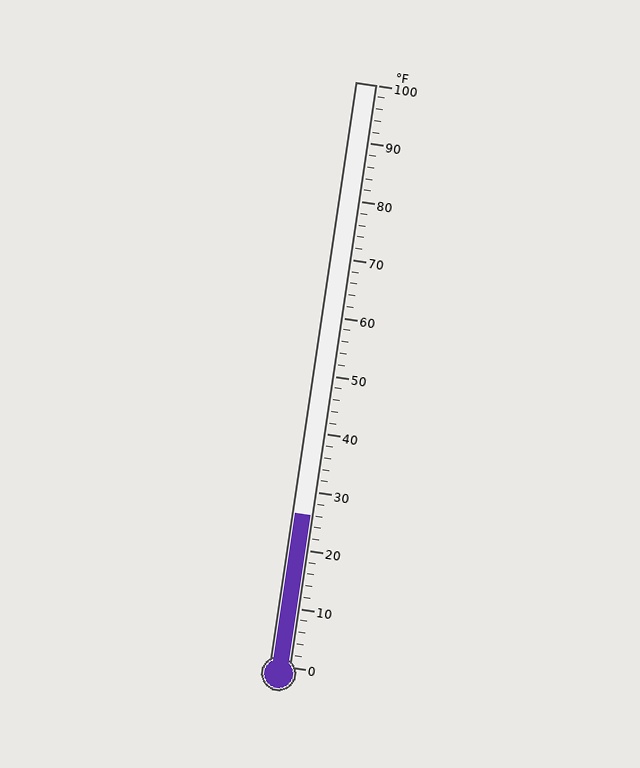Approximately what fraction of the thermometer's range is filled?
The thermometer is filled to approximately 25% of its range.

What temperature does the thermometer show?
The thermometer shows approximately 26°F.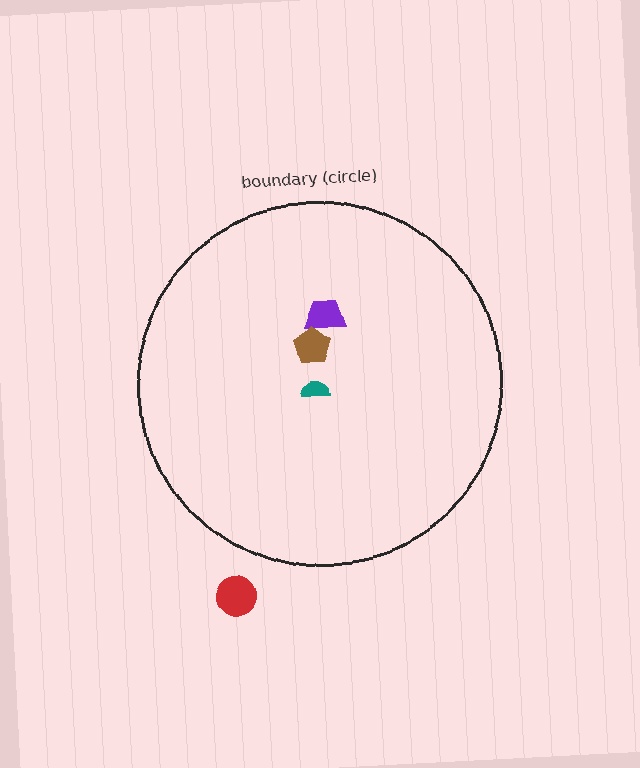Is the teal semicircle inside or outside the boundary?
Inside.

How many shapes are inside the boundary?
3 inside, 1 outside.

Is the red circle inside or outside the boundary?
Outside.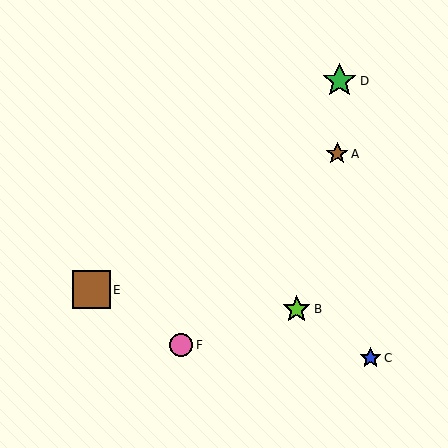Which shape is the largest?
The brown square (labeled E) is the largest.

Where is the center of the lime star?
The center of the lime star is at (297, 309).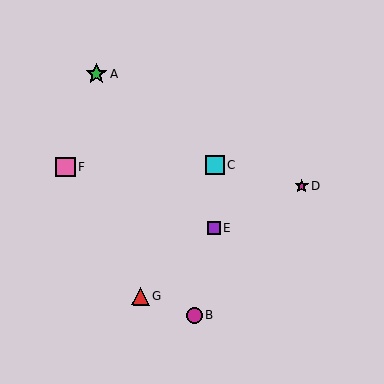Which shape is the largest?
The green star (labeled A) is the largest.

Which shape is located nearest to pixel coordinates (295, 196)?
The magenta star (labeled D) at (302, 186) is nearest to that location.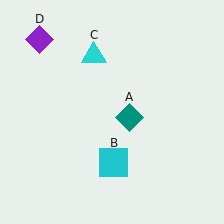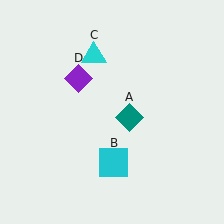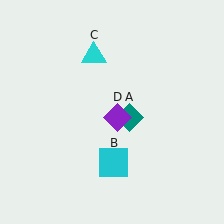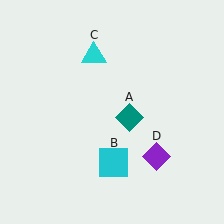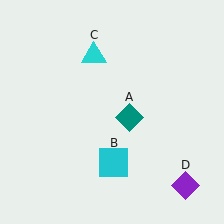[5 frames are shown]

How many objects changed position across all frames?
1 object changed position: purple diamond (object D).